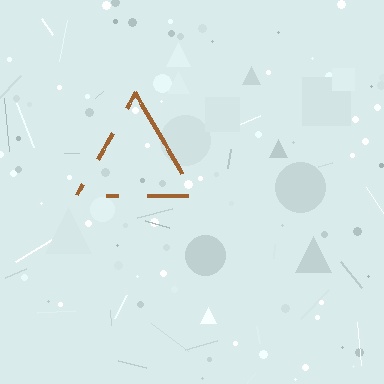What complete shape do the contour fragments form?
The contour fragments form a triangle.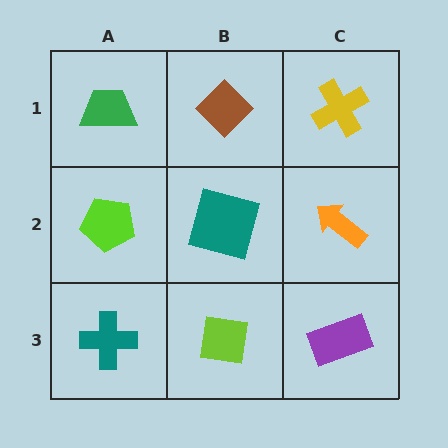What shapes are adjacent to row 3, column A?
A lime pentagon (row 2, column A), a lime square (row 3, column B).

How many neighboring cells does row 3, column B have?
3.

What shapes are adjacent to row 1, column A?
A lime pentagon (row 2, column A), a brown diamond (row 1, column B).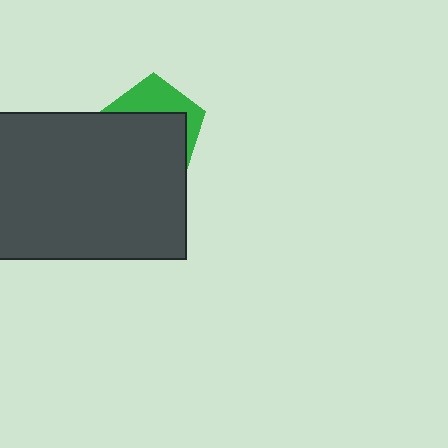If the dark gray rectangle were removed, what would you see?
You would see the complete green pentagon.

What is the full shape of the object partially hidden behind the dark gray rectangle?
The partially hidden object is a green pentagon.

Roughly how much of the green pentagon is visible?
A small part of it is visible (roughly 35%).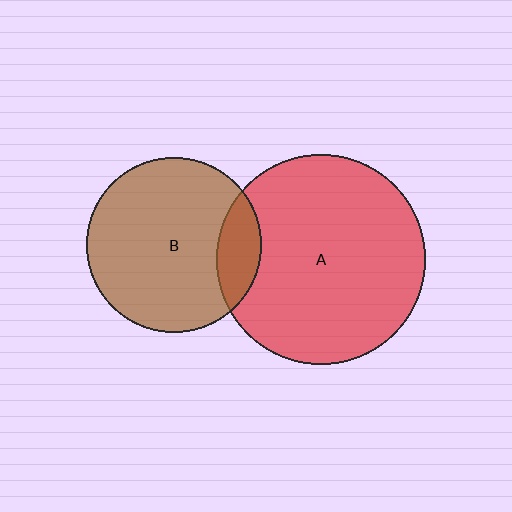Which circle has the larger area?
Circle A (red).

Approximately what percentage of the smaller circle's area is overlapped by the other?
Approximately 15%.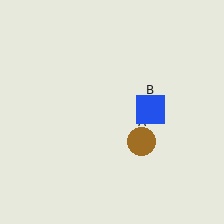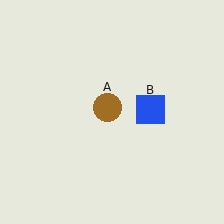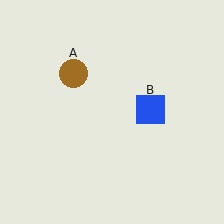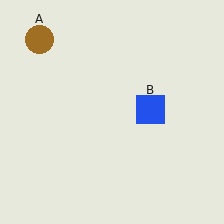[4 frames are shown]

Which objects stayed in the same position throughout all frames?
Blue square (object B) remained stationary.